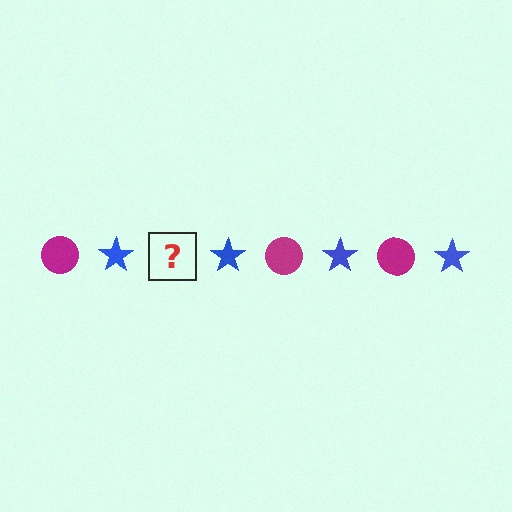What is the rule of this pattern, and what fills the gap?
The rule is that the pattern alternates between magenta circle and blue star. The gap should be filled with a magenta circle.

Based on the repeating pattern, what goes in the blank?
The blank should be a magenta circle.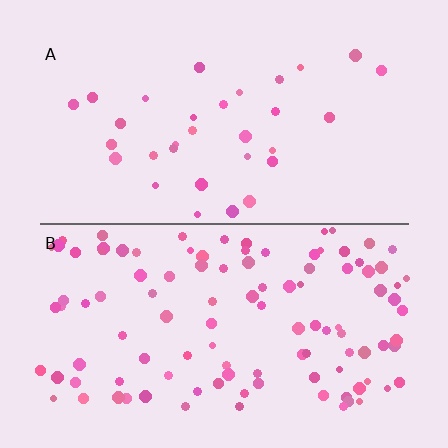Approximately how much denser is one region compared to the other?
Approximately 3.4× — region B over region A.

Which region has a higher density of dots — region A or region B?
B (the bottom).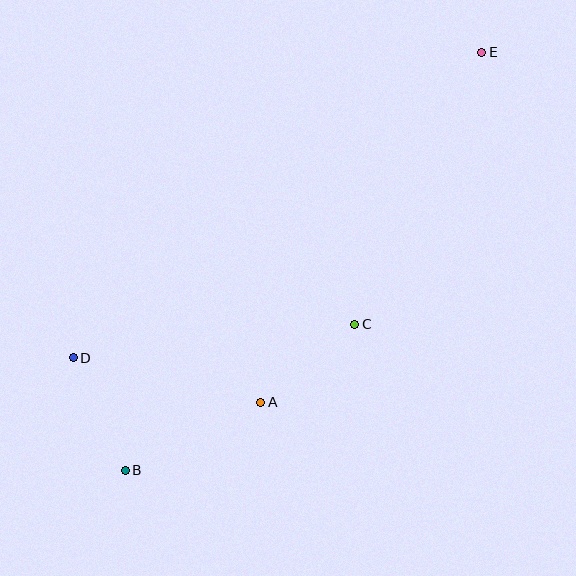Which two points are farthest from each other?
Points B and E are farthest from each other.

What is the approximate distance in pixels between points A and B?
The distance between A and B is approximately 151 pixels.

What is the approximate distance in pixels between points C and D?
The distance between C and D is approximately 283 pixels.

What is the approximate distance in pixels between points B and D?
The distance between B and D is approximately 124 pixels.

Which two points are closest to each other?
Points A and C are closest to each other.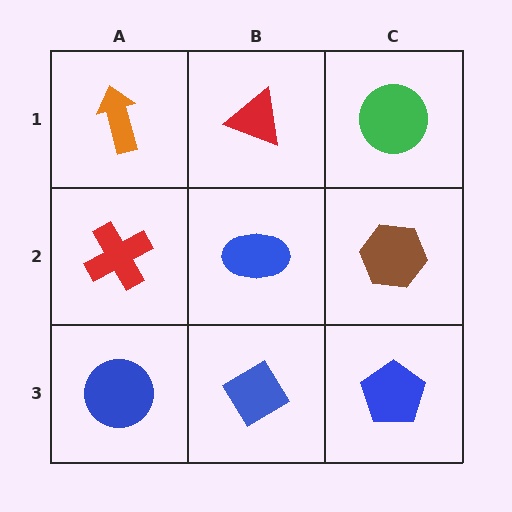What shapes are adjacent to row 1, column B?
A blue ellipse (row 2, column B), an orange arrow (row 1, column A), a green circle (row 1, column C).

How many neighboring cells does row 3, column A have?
2.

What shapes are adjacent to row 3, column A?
A red cross (row 2, column A), a blue diamond (row 3, column B).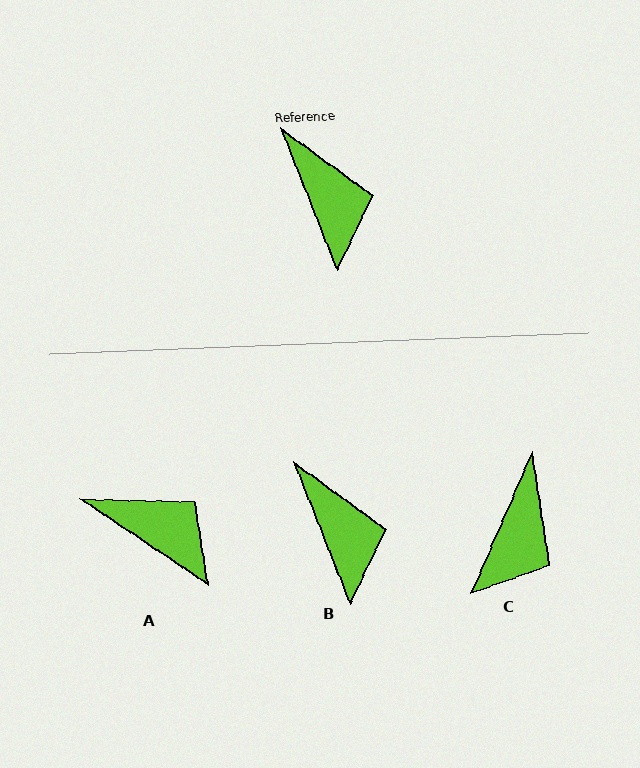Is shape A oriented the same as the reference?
No, it is off by about 35 degrees.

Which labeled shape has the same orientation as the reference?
B.